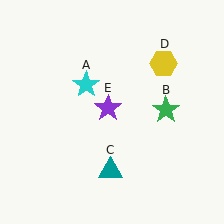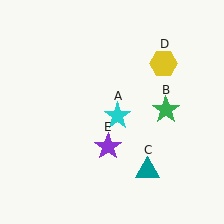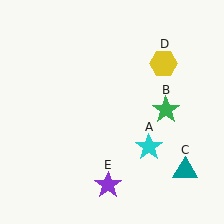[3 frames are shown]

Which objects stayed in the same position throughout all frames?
Green star (object B) and yellow hexagon (object D) remained stationary.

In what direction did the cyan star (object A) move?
The cyan star (object A) moved down and to the right.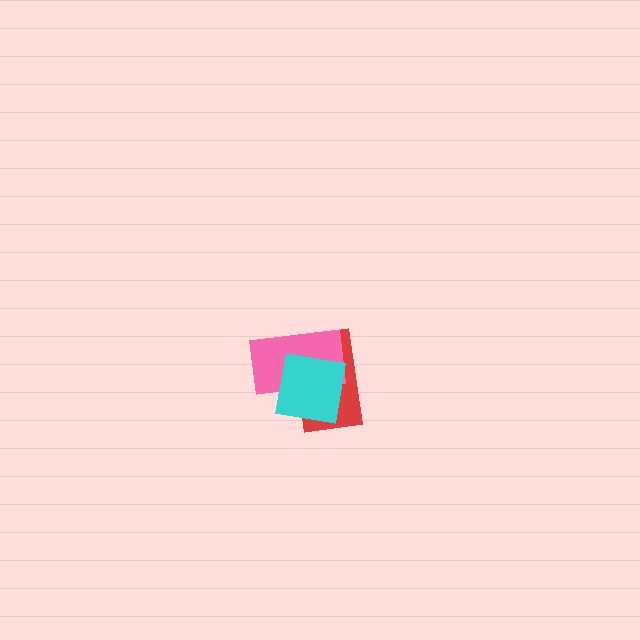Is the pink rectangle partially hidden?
Yes, it is partially covered by another shape.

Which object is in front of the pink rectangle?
The cyan square is in front of the pink rectangle.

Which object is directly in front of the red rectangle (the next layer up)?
The pink rectangle is directly in front of the red rectangle.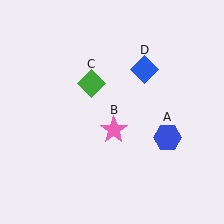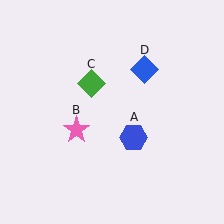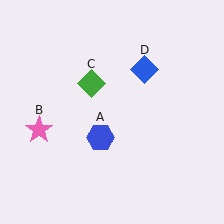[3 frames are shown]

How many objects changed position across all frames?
2 objects changed position: blue hexagon (object A), pink star (object B).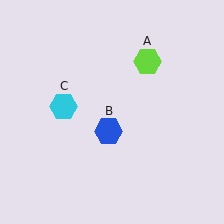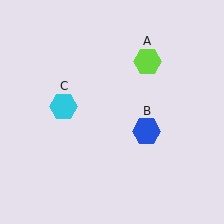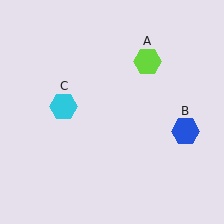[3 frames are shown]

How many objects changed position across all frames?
1 object changed position: blue hexagon (object B).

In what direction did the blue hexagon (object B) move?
The blue hexagon (object B) moved right.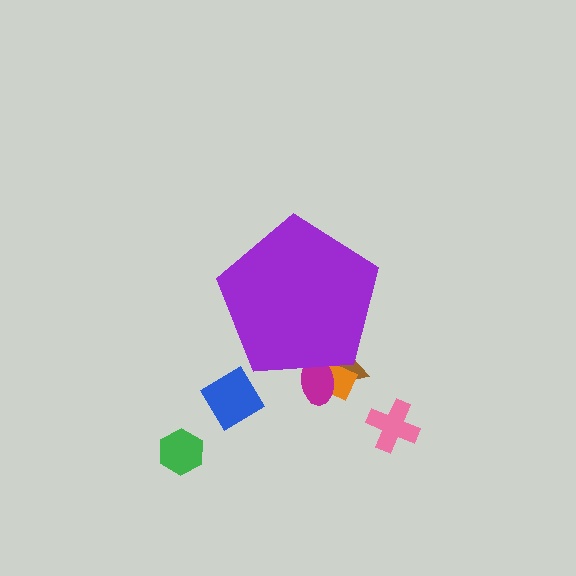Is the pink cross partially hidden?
No, the pink cross is fully visible.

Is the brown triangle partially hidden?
Yes, the brown triangle is partially hidden behind the purple pentagon.